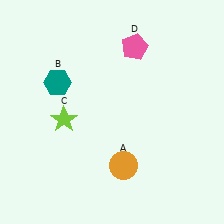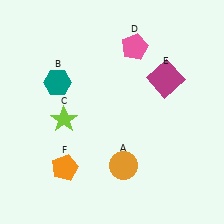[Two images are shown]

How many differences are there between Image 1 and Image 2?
There are 2 differences between the two images.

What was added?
A magenta square (E), an orange pentagon (F) were added in Image 2.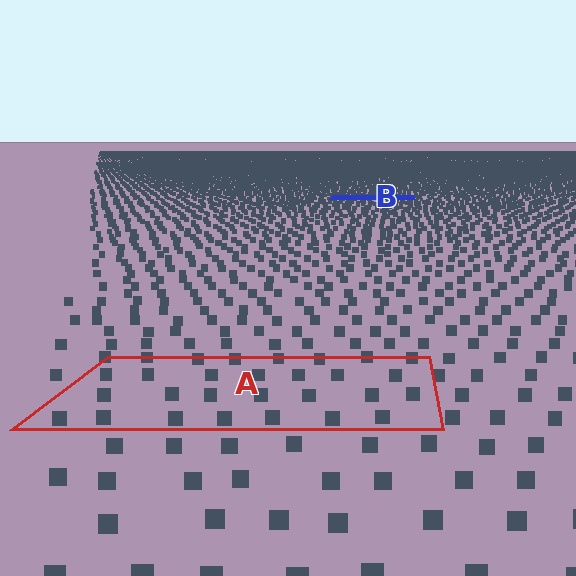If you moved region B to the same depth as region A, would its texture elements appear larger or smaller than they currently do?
They would appear larger. At a closer depth, the same texture elements are projected at a bigger on-screen size.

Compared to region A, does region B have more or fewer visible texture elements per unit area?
Region B has more texture elements per unit area — they are packed more densely because it is farther away.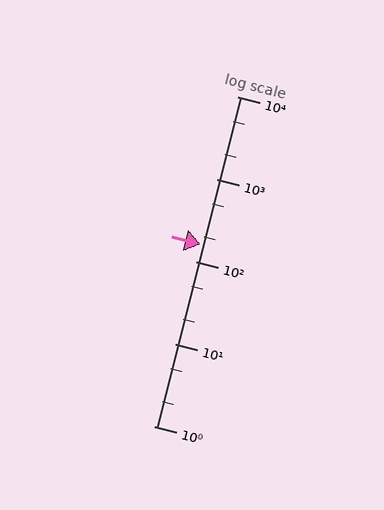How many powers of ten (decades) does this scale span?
The scale spans 4 decades, from 1 to 10000.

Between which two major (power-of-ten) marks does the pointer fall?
The pointer is between 100 and 1000.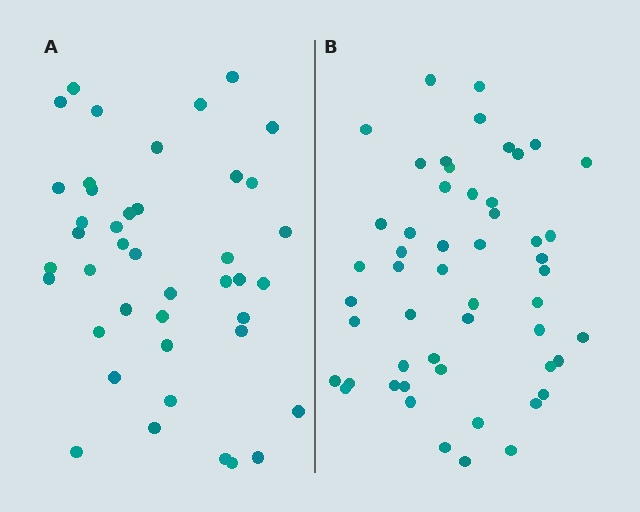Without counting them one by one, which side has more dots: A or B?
Region B (the right region) has more dots.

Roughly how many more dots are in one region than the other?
Region B has roughly 10 or so more dots than region A.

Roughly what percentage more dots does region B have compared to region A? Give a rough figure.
About 25% more.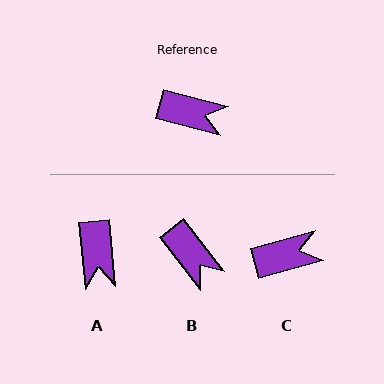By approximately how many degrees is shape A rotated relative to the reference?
Approximately 70 degrees clockwise.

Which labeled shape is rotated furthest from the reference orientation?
A, about 70 degrees away.